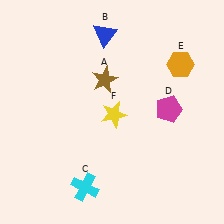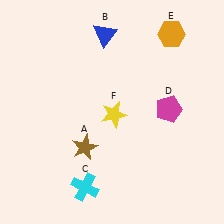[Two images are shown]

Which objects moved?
The objects that moved are: the brown star (A), the orange hexagon (E).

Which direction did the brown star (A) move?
The brown star (A) moved down.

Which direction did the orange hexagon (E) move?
The orange hexagon (E) moved up.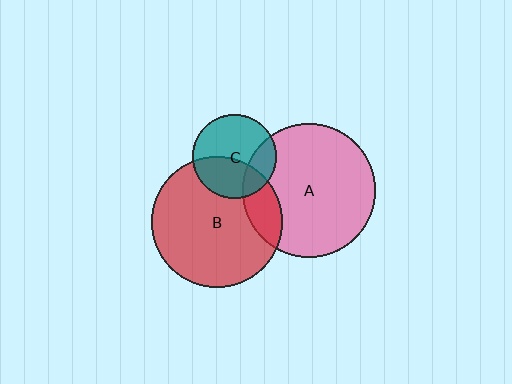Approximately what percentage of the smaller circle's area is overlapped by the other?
Approximately 25%.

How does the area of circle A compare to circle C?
Approximately 2.5 times.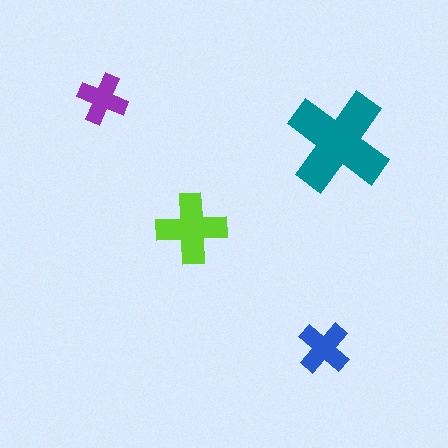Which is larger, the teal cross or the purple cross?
The teal one.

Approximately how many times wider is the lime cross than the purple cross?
About 1.5 times wider.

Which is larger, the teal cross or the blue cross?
The teal one.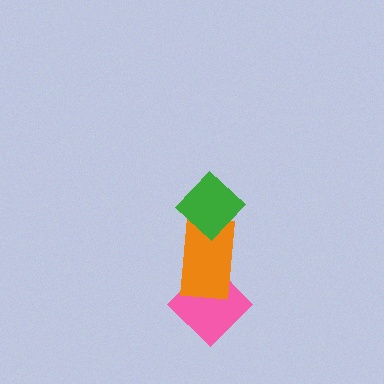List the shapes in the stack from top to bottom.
From top to bottom: the green diamond, the orange rectangle, the pink diamond.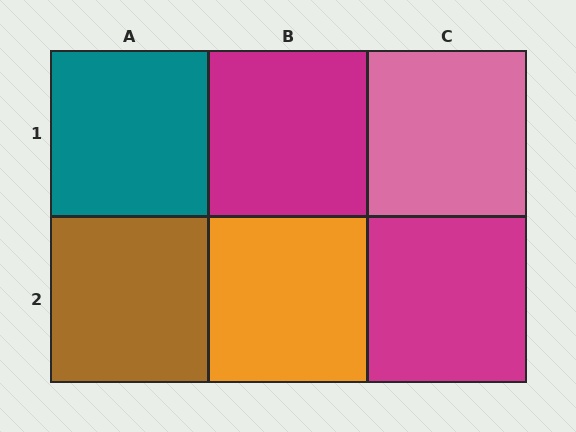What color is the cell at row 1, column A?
Teal.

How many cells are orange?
1 cell is orange.